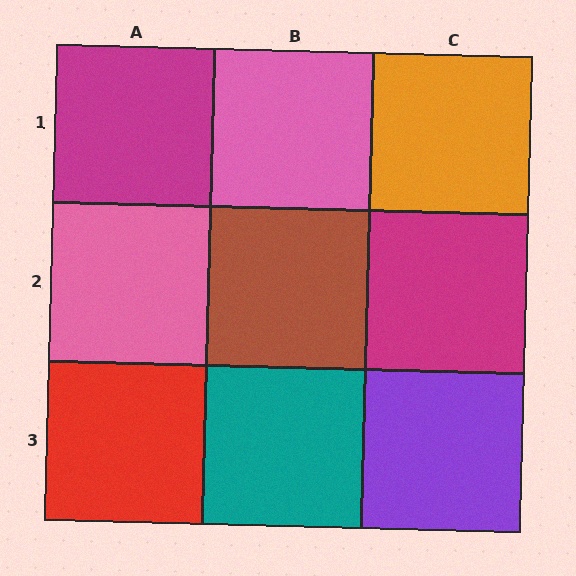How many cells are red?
1 cell is red.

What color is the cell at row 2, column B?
Brown.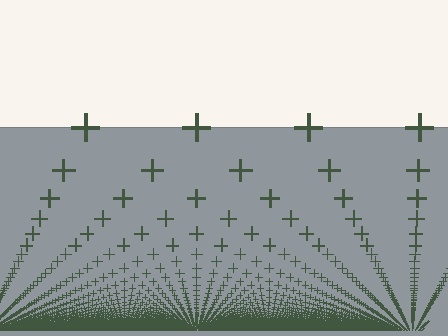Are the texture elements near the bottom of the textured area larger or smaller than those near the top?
Smaller. The gradient is inverted — elements near the bottom are smaller and denser.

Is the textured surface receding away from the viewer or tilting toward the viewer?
The surface appears to tilt toward the viewer. Texture elements get larger and sparser toward the top.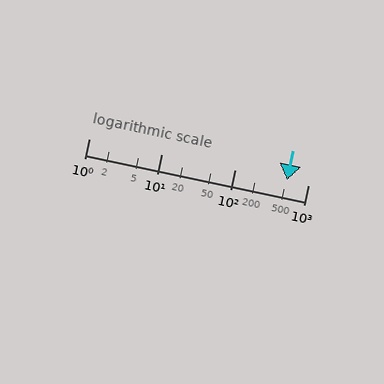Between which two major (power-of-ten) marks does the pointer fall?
The pointer is between 100 and 1000.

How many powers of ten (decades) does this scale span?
The scale spans 3 decades, from 1 to 1000.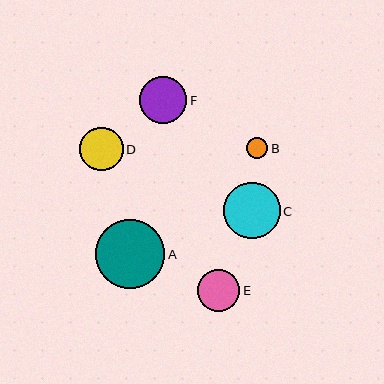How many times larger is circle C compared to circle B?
Circle C is approximately 2.7 times the size of circle B.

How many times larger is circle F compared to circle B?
Circle F is approximately 2.2 times the size of circle B.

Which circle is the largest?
Circle A is the largest with a size of approximately 69 pixels.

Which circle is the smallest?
Circle B is the smallest with a size of approximately 21 pixels.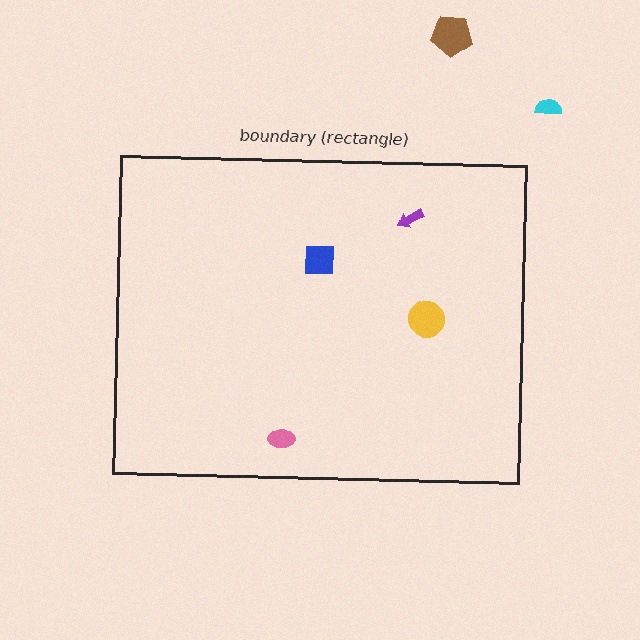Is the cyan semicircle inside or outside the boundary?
Outside.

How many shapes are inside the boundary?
4 inside, 2 outside.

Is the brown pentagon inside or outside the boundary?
Outside.